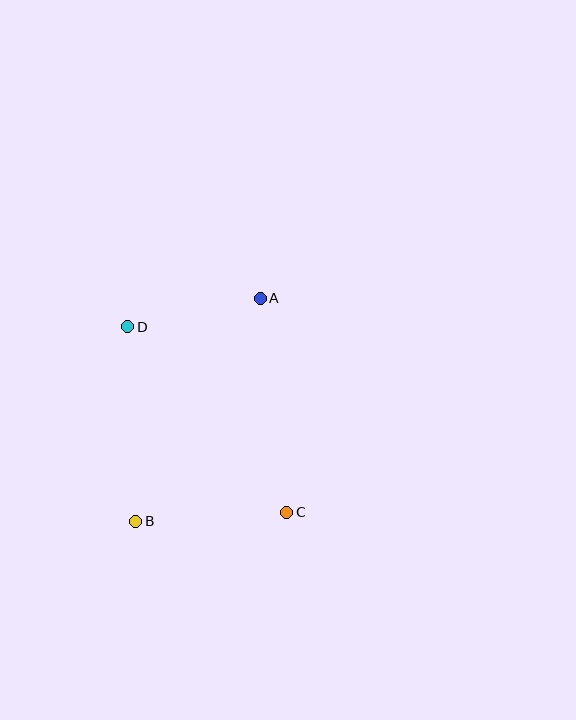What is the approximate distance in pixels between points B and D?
The distance between B and D is approximately 195 pixels.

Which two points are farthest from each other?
Points A and B are farthest from each other.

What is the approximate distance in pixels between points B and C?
The distance between B and C is approximately 151 pixels.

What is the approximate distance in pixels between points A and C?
The distance between A and C is approximately 216 pixels.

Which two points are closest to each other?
Points A and D are closest to each other.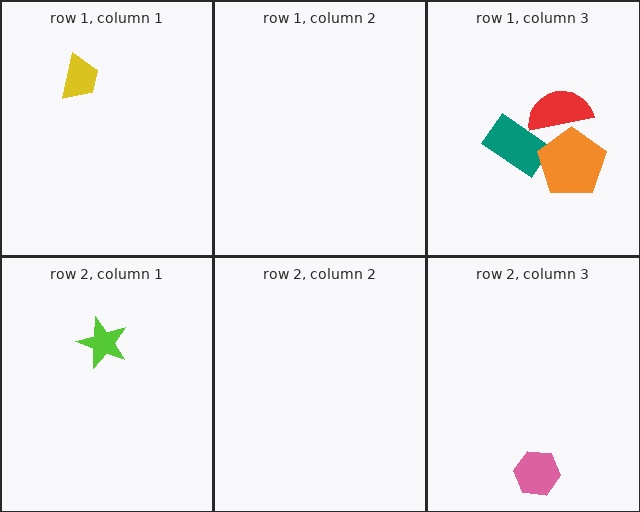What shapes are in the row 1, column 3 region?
The teal rectangle, the red semicircle, the orange pentagon.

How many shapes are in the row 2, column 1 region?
1.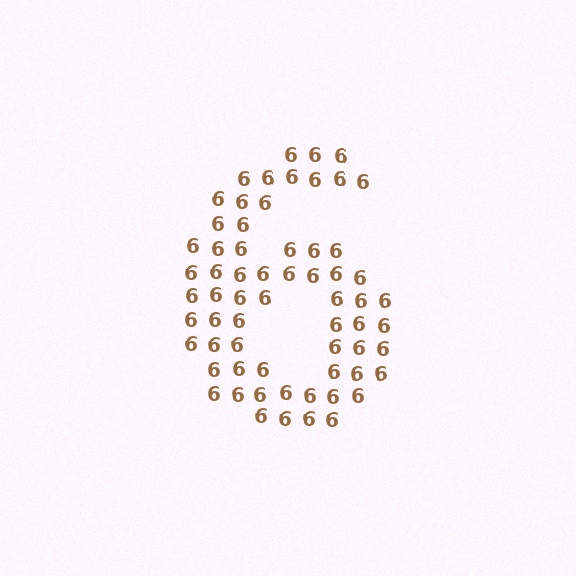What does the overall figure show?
The overall figure shows the digit 6.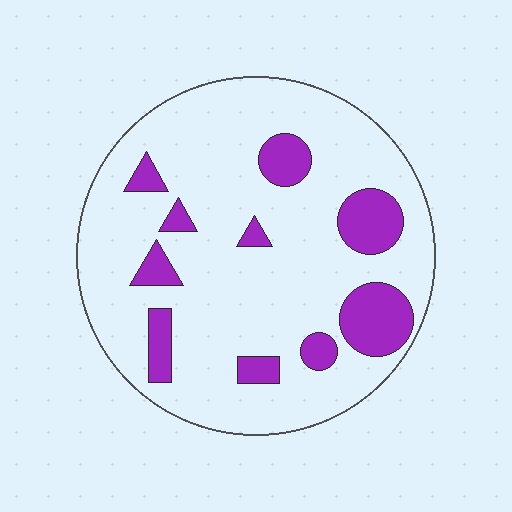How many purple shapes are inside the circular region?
10.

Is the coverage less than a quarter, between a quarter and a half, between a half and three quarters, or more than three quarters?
Less than a quarter.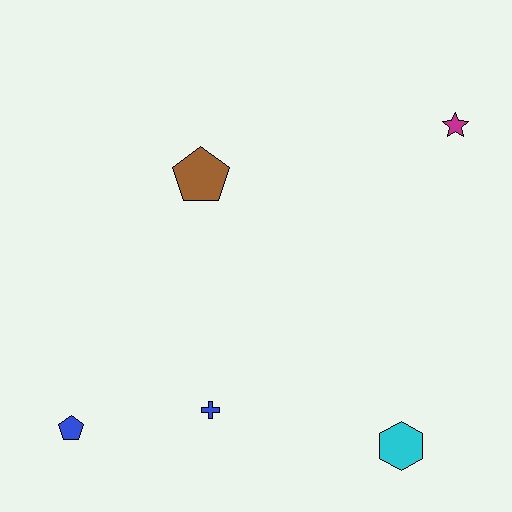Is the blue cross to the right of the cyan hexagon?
No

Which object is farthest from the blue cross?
The magenta star is farthest from the blue cross.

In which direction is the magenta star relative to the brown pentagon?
The magenta star is to the right of the brown pentagon.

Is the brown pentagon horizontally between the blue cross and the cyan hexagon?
No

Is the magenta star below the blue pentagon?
No